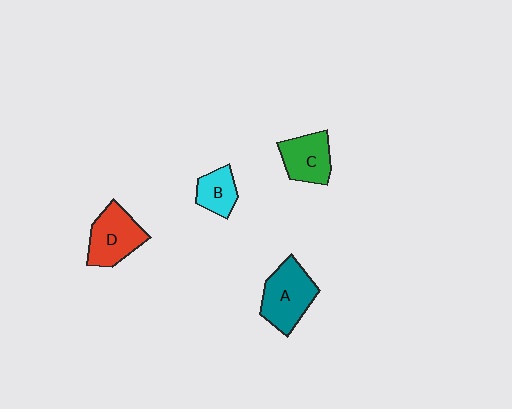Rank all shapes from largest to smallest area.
From largest to smallest: A (teal), D (red), C (green), B (cyan).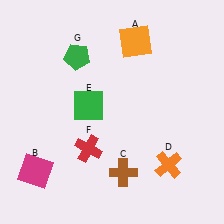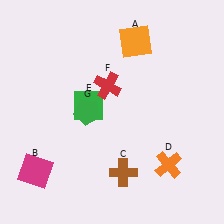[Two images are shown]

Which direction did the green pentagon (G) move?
The green pentagon (G) moved down.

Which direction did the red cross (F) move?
The red cross (F) moved up.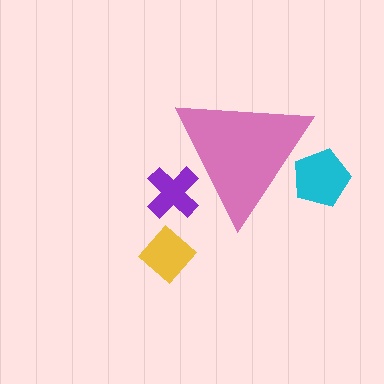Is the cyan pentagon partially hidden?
Yes, the cyan pentagon is partially hidden behind the pink triangle.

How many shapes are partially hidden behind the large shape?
2 shapes are partially hidden.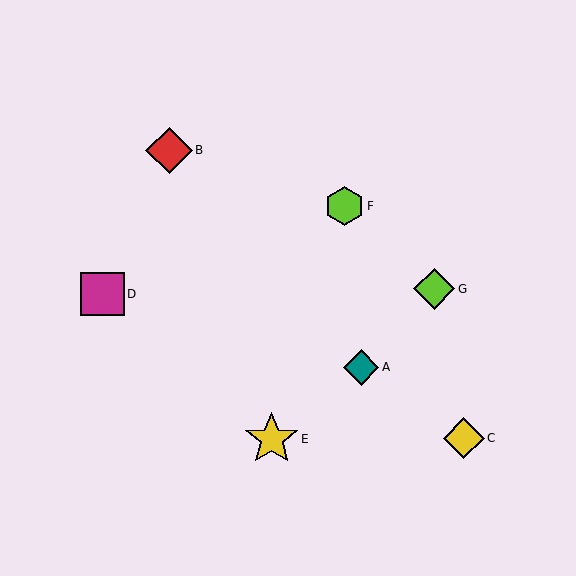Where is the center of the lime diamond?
The center of the lime diamond is at (434, 289).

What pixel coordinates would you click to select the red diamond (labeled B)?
Click at (169, 150) to select the red diamond B.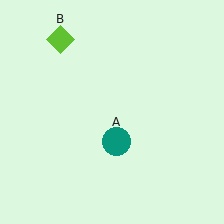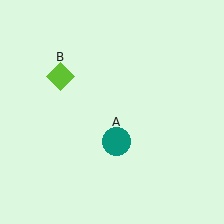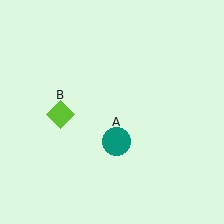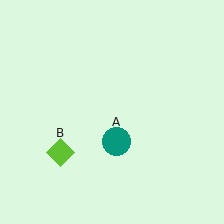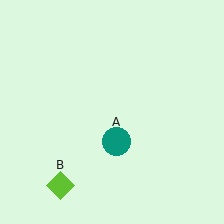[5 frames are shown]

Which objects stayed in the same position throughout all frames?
Teal circle (object A) remained stationary.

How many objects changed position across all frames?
1 object changed position: lime diamond (object B).